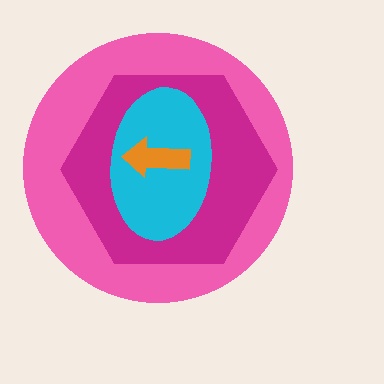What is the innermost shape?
The orange arrow.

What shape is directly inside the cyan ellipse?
The orange arrow.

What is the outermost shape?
The pink circle.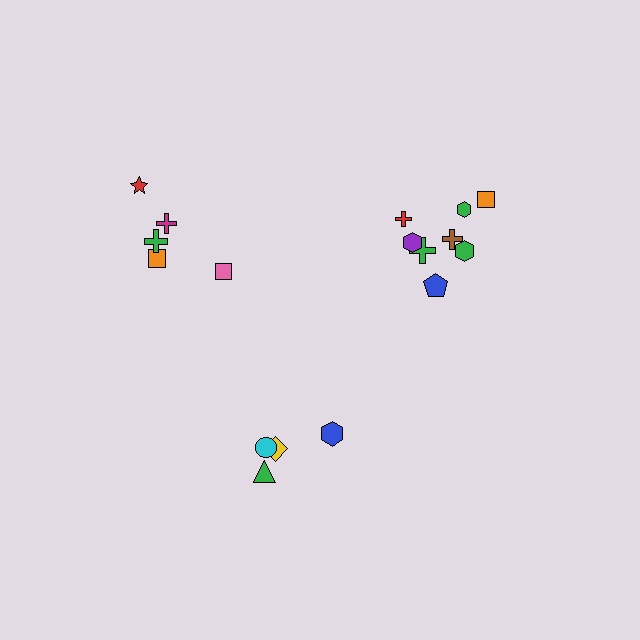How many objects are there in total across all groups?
There are 17 objects.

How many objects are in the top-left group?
There are 5 objects.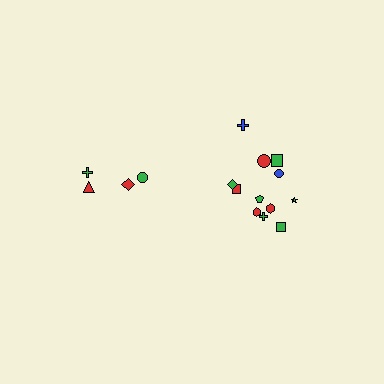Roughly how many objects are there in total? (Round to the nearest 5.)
Roughly 15 objects in total.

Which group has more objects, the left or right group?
The right group.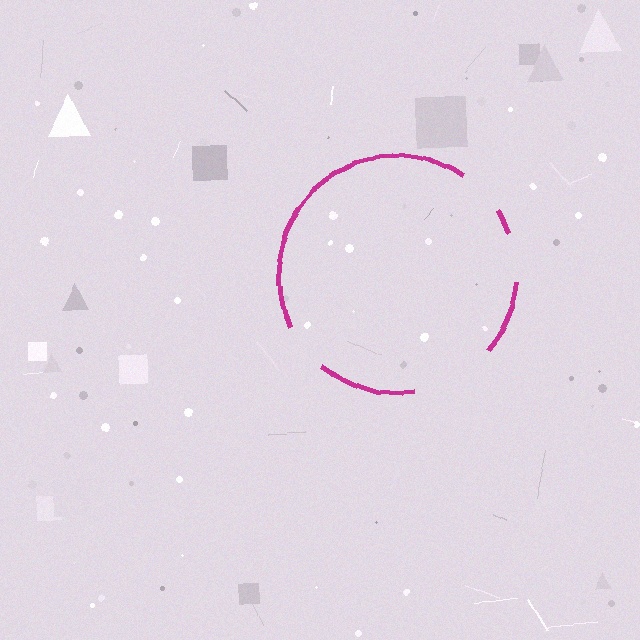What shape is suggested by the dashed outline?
The dashed outline suggests a circle.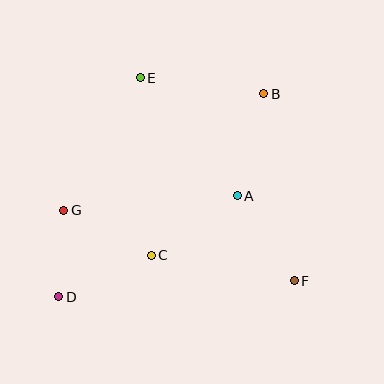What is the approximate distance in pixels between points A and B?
The distance between A and B is approximately 105 pixels.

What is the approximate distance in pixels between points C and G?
The distance between C and G is approximately 99 pixels.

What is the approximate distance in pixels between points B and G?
The distance between B and G is approximately 232 pixels.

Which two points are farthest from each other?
Points B and D are farthest from each other.